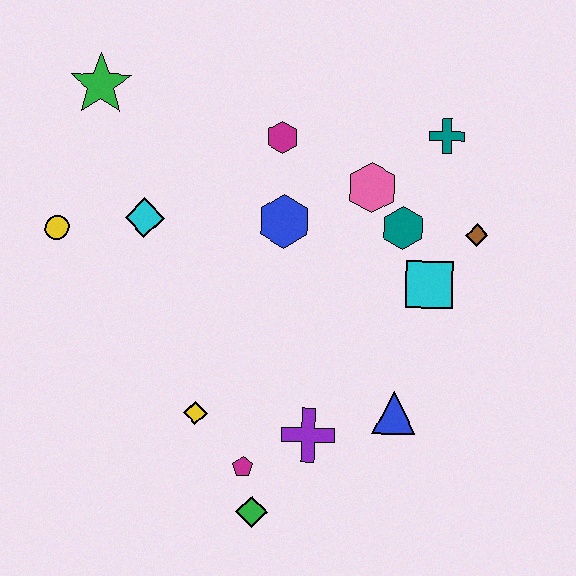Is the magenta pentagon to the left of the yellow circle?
No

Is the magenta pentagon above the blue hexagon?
No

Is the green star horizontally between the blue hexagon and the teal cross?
No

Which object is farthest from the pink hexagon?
The green diamond is farthest from the pink hexagon.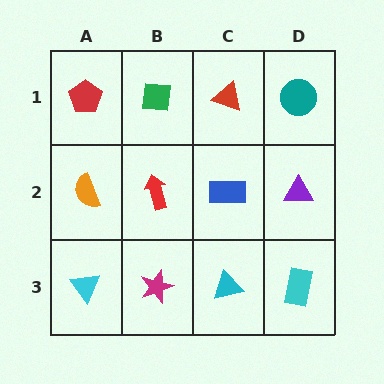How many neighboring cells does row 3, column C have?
3.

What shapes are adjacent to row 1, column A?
An orange semicircle (row 2, column A), a green square (row 1, column B).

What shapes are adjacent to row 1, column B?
A red arrow (row 2, column B), a red pentagon (row 1, column A), a red triangle (row 1, column C).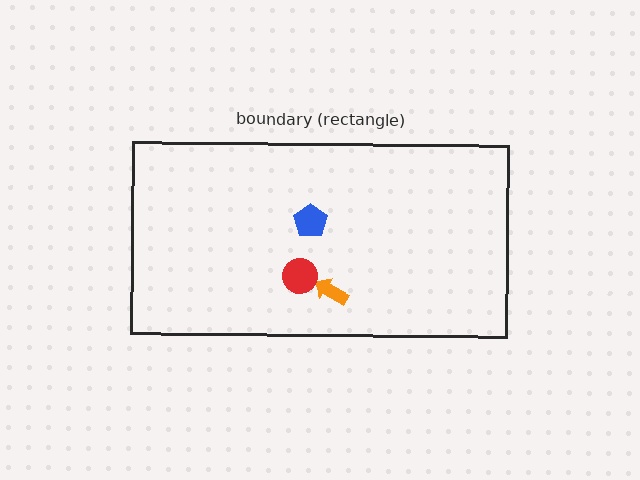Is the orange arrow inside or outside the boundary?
Inside.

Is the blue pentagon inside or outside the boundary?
Inside.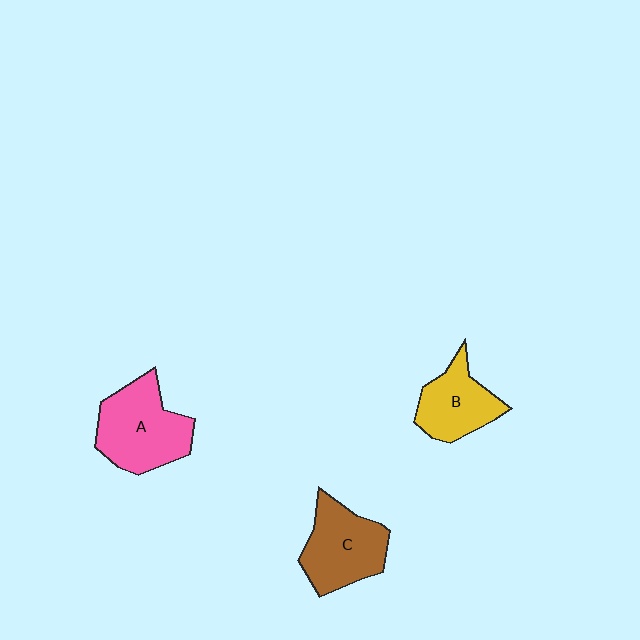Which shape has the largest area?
Shape A (pink).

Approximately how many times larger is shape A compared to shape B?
Approximately 1.4 times.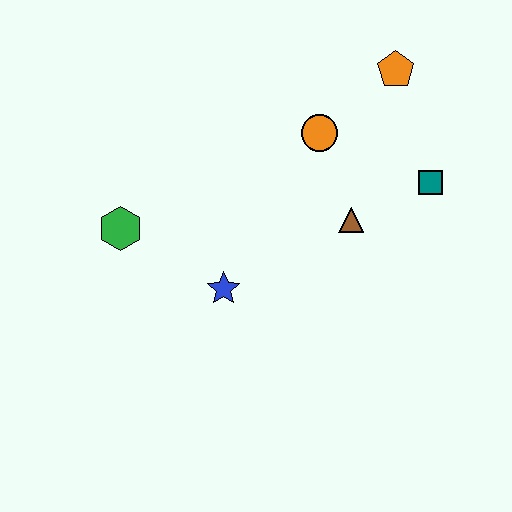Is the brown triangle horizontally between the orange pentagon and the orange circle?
Yes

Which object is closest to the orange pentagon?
The orange circle is closest to the orange pentagon.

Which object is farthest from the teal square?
The green hexagon is farthest from the teal square.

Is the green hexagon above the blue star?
Yes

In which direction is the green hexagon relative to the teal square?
The green hexagon is to the left of the teal square.